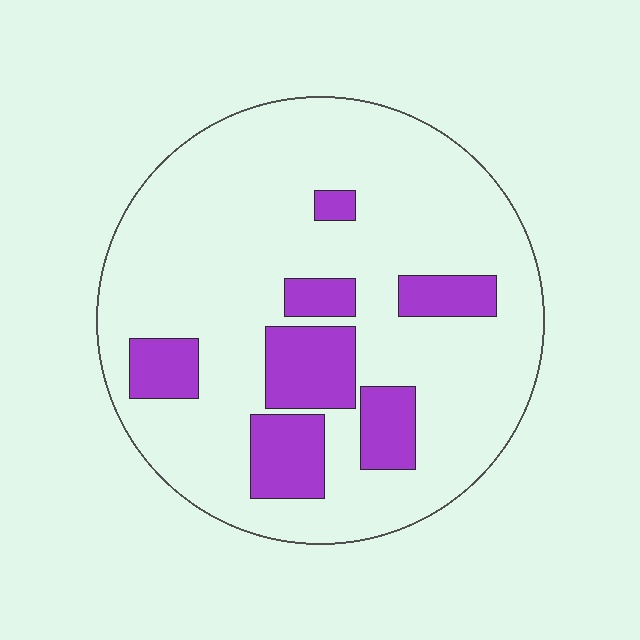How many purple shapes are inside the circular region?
7.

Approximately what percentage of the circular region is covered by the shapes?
Approximately 20%.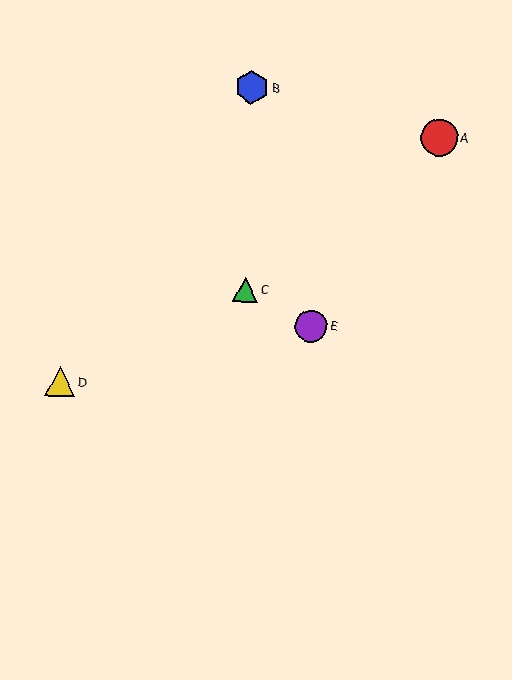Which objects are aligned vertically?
Objects B, C are aligned vertically.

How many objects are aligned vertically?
2 objects (B, C) are aligned vertically.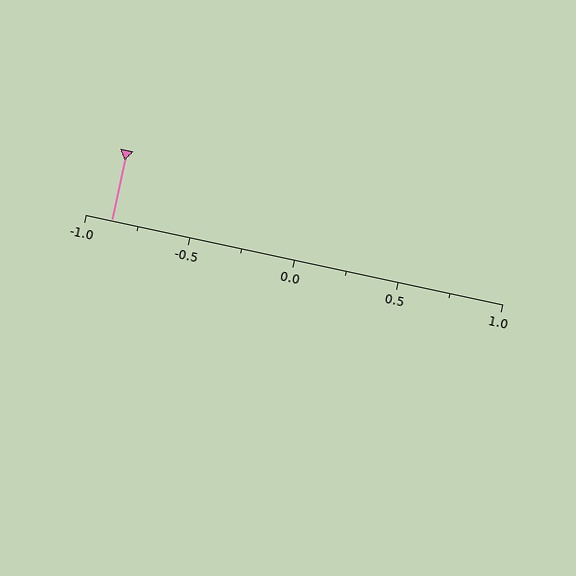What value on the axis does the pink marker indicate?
The marker indicates approximately -0.88.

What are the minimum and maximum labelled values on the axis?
The axis runs from -1.0 to 1.0.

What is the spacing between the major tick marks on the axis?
The major ticks are spaced 0.5 apart.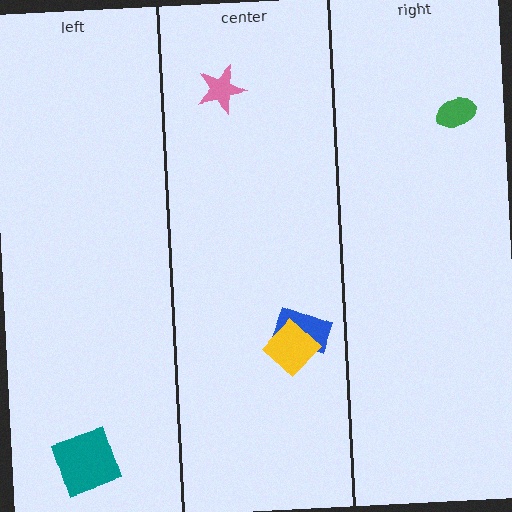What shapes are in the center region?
The blue rectangle, the yellow diamond, the pink star.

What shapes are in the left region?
The teal square.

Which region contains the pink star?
The center region.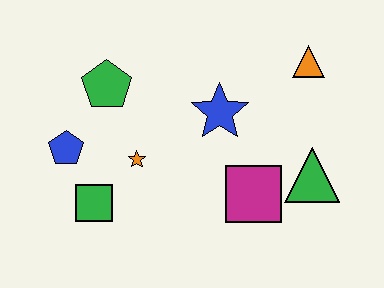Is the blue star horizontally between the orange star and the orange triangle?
Yes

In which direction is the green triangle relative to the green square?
The green triangle is to the right of the green square.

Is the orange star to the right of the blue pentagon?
Yes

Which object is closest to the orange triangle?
The blue star is closest to the orange triangle.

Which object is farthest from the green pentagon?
The green triangle is farthest from the green pentagon.